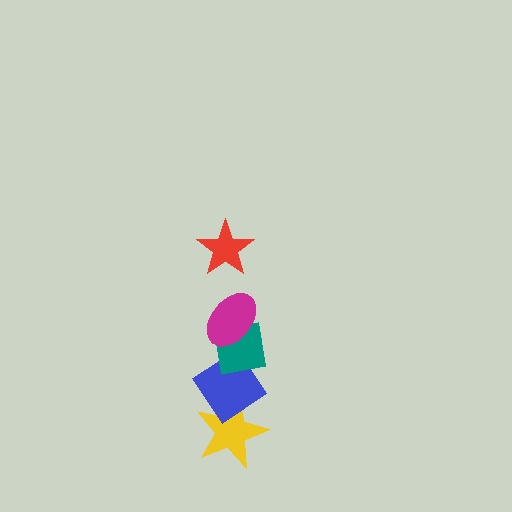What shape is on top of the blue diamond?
The teal square is on top of the blue diamond.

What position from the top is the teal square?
The teal square is 3rd from the top.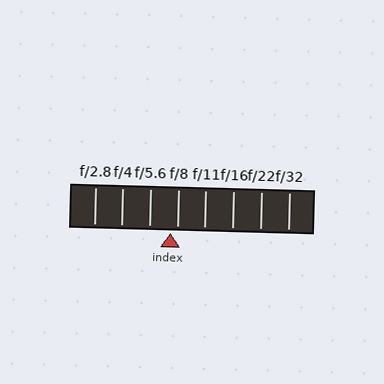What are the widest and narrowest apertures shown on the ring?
The widest aperture shown is f/2.8 and the narrowest is f/32.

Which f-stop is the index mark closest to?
The index mark is closest to f/8.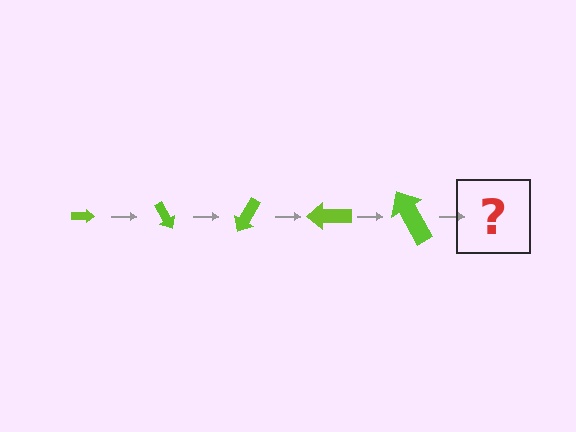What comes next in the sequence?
The next element should be an arrow, larger than the previous one and rotated 300 degrees from the start.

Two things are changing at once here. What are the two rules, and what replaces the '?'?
The two rules are that the arrow grows larger each step and it rotates 60 degrees each step. The '?' should be an arrow, larger than the previous one and rotated 300 degrees from the start.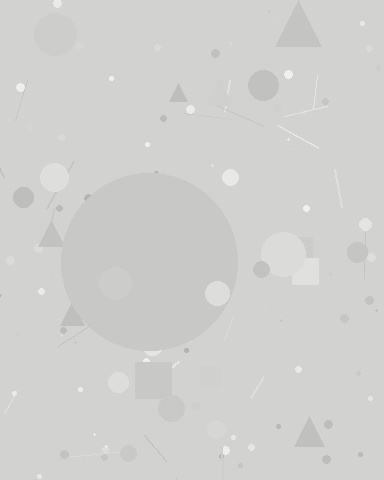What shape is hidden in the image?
A circle is hidden in the image.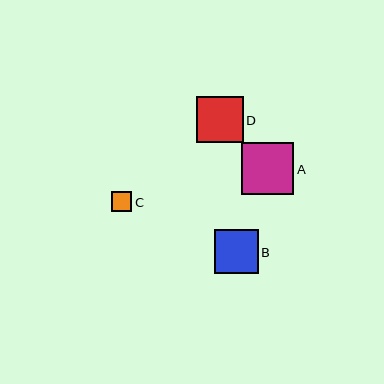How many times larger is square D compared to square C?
Square D is approximately 2.3 times the size of square C.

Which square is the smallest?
Square C is the smallest with a size of approximately 20 pixels.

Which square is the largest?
Square A is the largest with a size of approximately 52 pixels.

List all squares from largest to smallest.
From largest to smallest: A, D, B, C.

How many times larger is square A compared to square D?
Square A is approximately 1.1 times the size of square D.